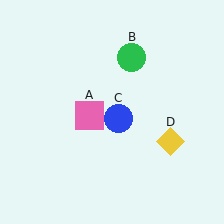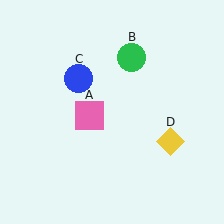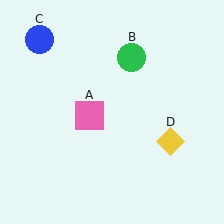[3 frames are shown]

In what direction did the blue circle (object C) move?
The blue circle (object C) moved up and to the left.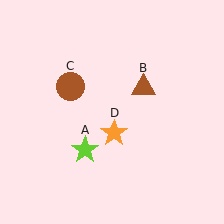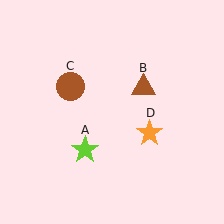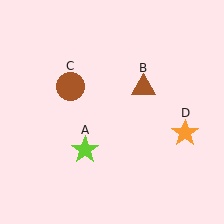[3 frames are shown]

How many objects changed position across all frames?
1 object changed position: orange star (object D).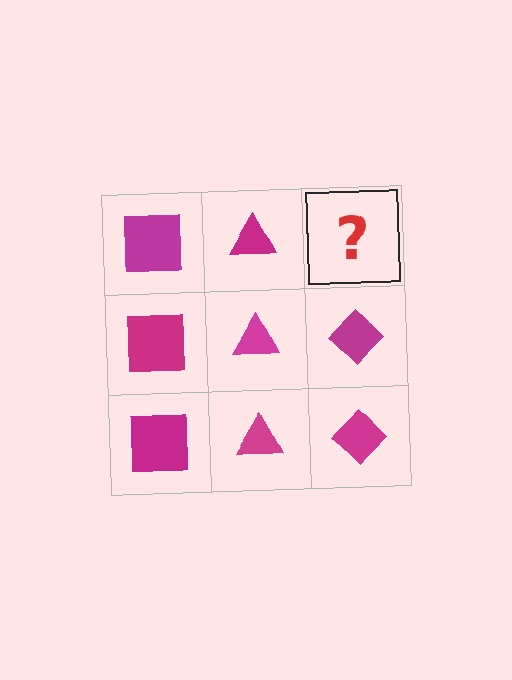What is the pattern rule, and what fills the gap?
The rule is that each column has a consistent shape. The gap should be filled with a magenta diamond.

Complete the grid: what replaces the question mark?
The question mark should be replaced with a magenta diamond.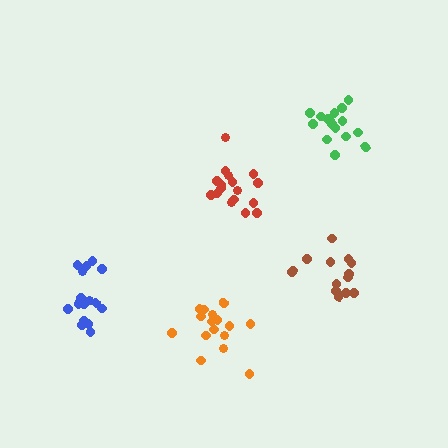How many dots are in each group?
Group 1: 17 dots, Group 2: 14 dots, Group 3: 16 dots, Group 4: 16 dots, Group 5: 16 dots (79 total).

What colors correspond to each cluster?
The clusters are colored: red, brown, blue, green, orange.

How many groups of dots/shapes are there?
There are 5 groups.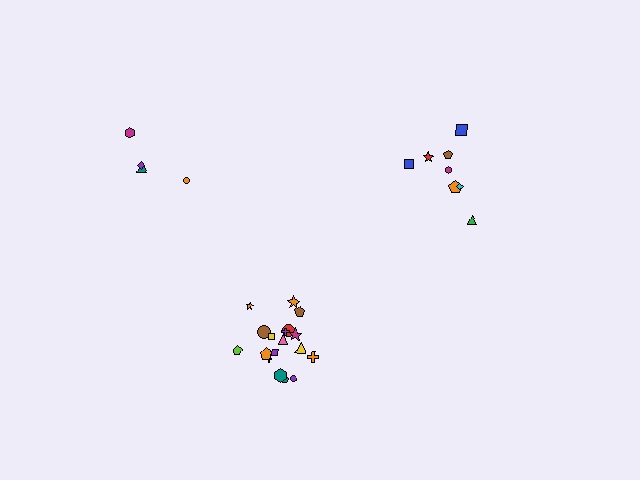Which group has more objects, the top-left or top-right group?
The top-right group.